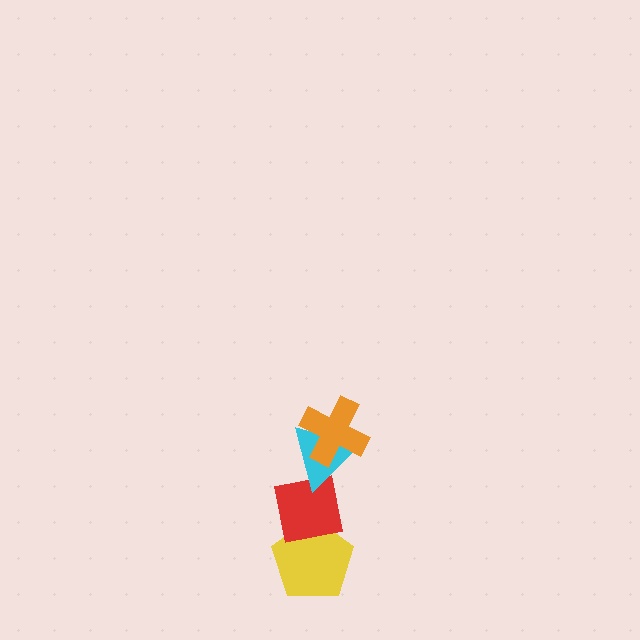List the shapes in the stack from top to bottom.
From top to bottom: the orange cross, the cyan triangle, the red square, the yellow pentagon.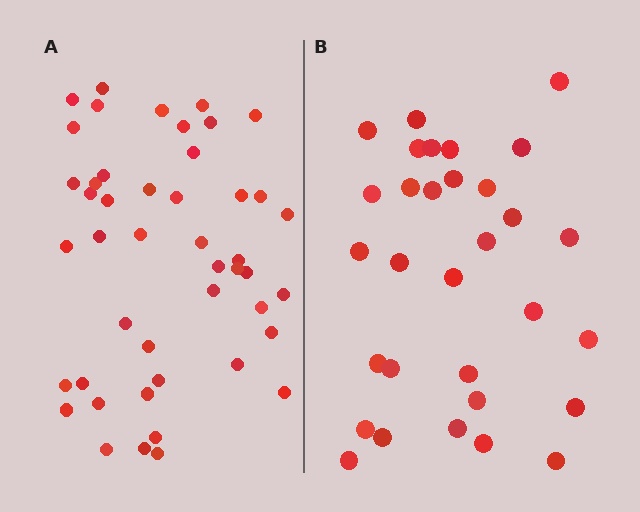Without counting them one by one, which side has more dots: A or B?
Region A (the left region) has more dots.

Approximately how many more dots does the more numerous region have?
Region A has approximately 15 more dots than region B.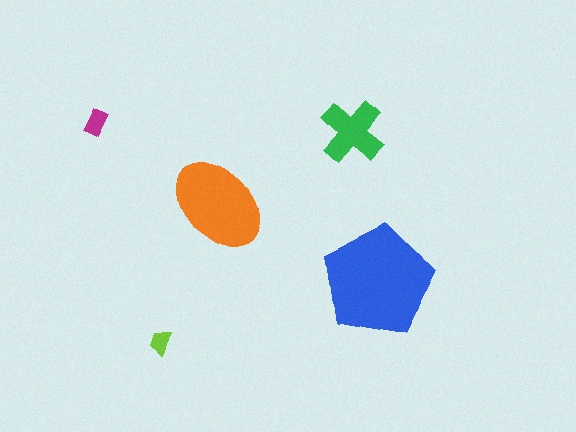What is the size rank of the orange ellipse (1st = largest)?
2nd.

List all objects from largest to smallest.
The blue pentagon, the orange ellipse, the green cross, the magenta rectangle, the lime trapezoid.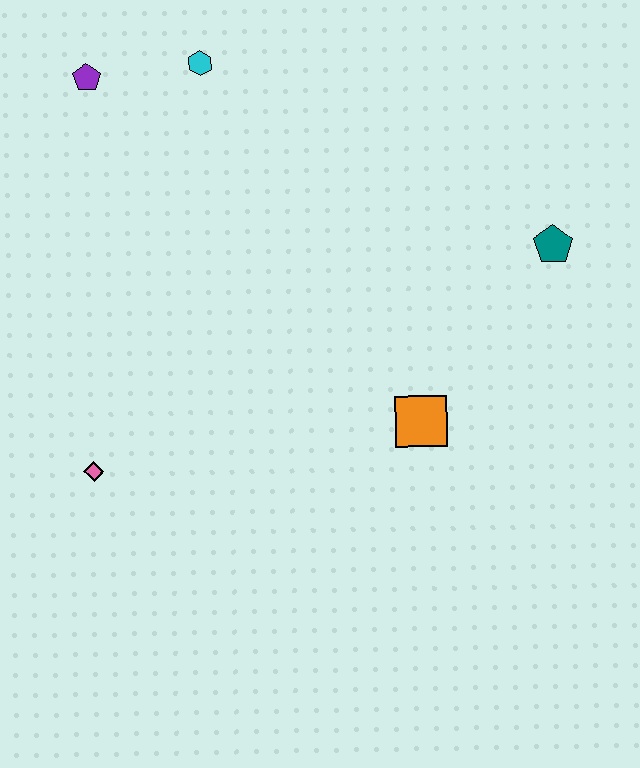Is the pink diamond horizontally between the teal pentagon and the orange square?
No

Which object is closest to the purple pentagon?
The cyan hexagon is closest to the purple pentagon.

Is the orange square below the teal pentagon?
Yes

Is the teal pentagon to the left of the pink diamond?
No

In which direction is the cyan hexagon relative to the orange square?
The cyan hexagon is above the orange square.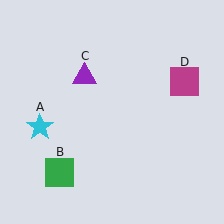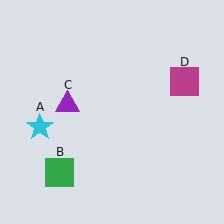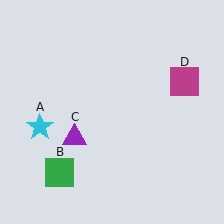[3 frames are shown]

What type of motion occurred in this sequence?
The purple triangle (object C) rotated counterclockwise around the center of the scene.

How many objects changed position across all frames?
1 object changed position: purple triangle (object C).